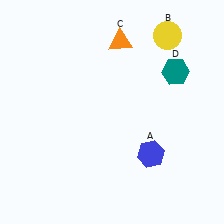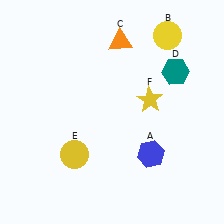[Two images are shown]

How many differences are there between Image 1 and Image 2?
There are 2 differences between the two images.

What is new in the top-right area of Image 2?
A yellow star (F) was added in the top-right area of Image 2.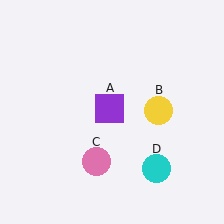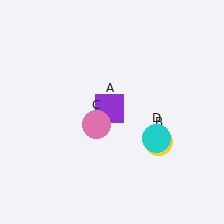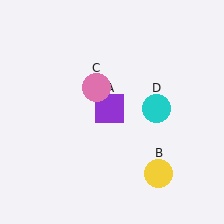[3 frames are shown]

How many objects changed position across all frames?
3 objects changed position: yellow circle (object B), pink circle (object C), cyan circle (object D).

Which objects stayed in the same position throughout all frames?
Purple square (object A) remained stationary.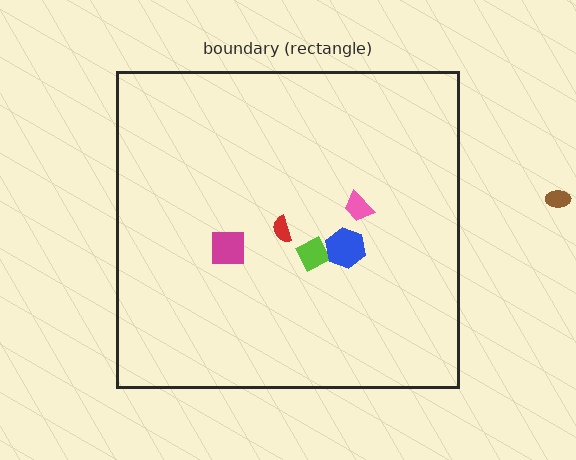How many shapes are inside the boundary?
5 inside, 1 outside.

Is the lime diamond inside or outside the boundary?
Inside.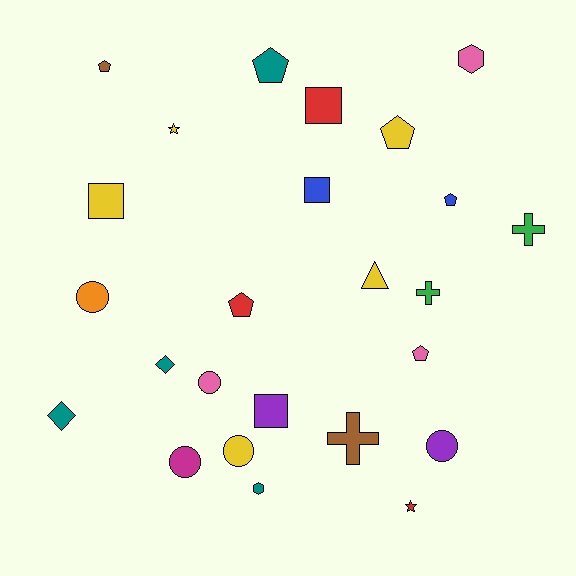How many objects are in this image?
There are 25 objects.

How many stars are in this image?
There are 2 stars.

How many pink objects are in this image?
There are 3 pink objects.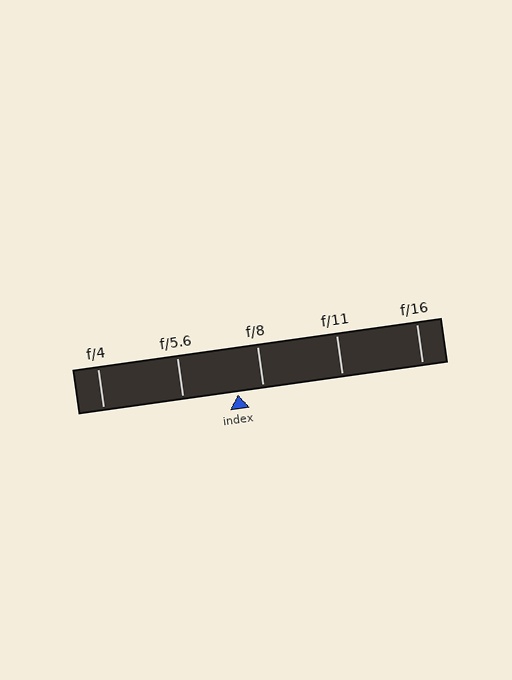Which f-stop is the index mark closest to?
The index mark is closest to f/8.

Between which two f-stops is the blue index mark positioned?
The index mark is between f/5.6 and f/8.